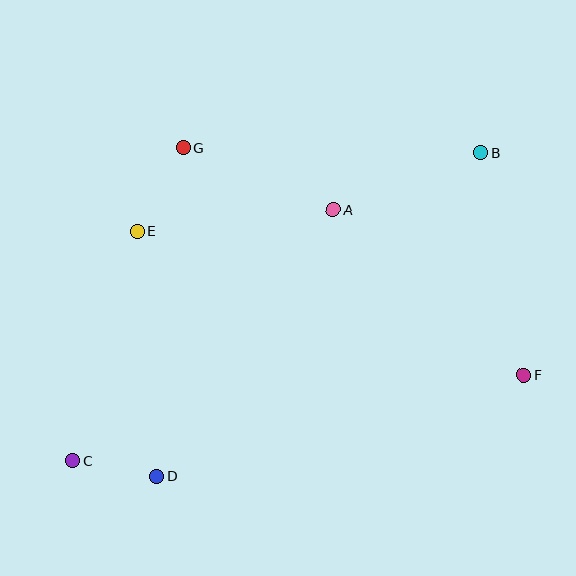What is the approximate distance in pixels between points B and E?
The distance between B and E is approximately 352 pixels.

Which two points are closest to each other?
Points C and D are closest to each other.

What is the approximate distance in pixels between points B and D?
The distance between B and D is approximately 458 pixels.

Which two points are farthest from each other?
Points B and C are farthest from each other.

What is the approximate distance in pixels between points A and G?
The distance between A and G is approximately 163 pixels.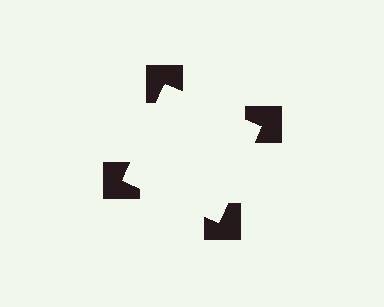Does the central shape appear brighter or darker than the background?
It typically appears slightly brighter than the background, even though no actual brightness change is drawn.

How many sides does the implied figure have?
4 sides.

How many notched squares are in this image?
There are 4 — one at each vertex of the illusory square.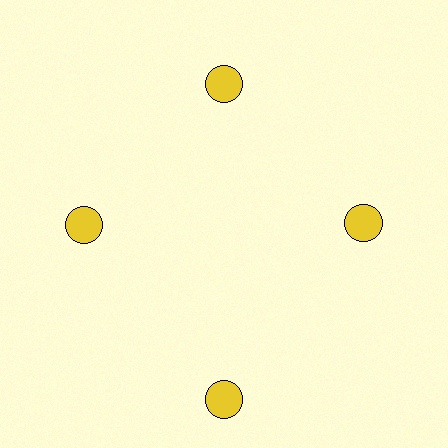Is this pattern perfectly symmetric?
No. The 4 yellow circles are arranged in a ring, but one element near the 6 o'clock position is pushed outward from the center, breaking the 4-fold rotational symmetry.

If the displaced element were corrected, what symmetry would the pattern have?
It would have 4-fold rotational symmetry — the pattern would map onto itself every 90 degrees.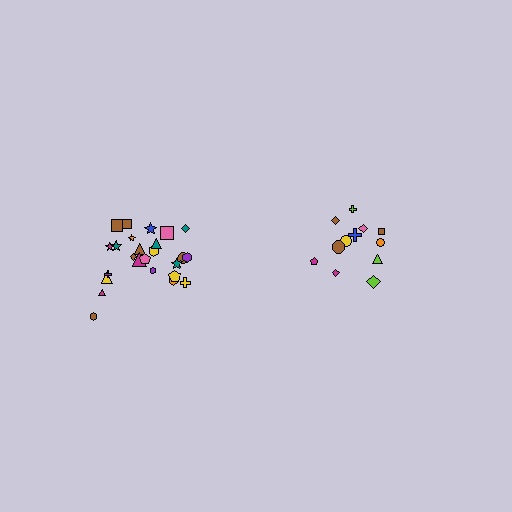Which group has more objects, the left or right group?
The left group.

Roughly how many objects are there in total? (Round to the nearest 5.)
Roughly 35 objects in total.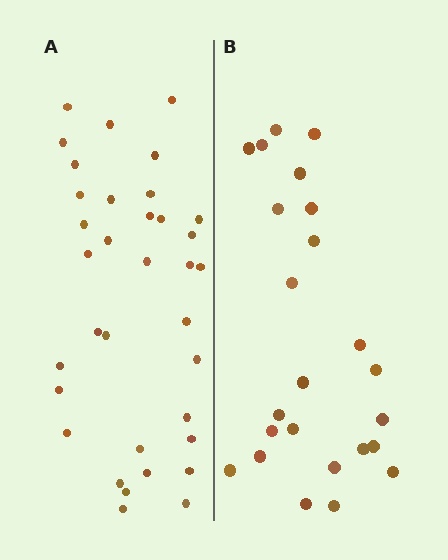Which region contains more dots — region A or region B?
Region A (the left region) has more dots.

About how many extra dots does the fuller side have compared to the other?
Region A has roughly 12 or so more dots than region B.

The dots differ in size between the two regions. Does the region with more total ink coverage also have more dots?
No. Region B has more total ink coverage because its dots are larger, but region A actually contains more individual dots. Total area can be misleading — the number of items is what matters here.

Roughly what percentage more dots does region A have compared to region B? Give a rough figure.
About 45% more.